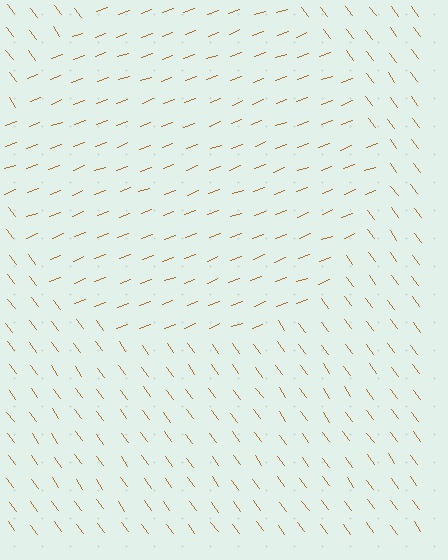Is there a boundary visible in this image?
Yes, there is a texture boundary formed by a change in line orientation.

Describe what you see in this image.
The image is filled with small brown line segments. A circle region in the image has lines oriented differently from the surrounding lines, creating a visible texture boundary.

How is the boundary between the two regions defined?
The boundary is defined purely by a change in line orientation (approximately 74 degrees difference). All lines are the same color and thickness.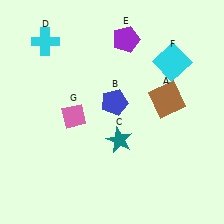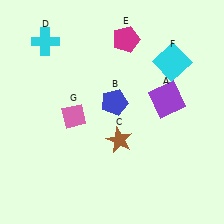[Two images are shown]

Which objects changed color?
A changed from brown to purple. C changed from teal to brown. E changed from purple to magenta.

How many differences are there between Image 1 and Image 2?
There are 3 differences between the two images.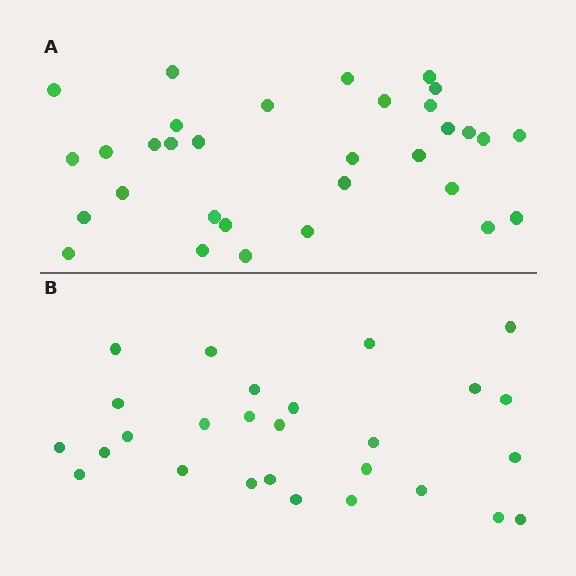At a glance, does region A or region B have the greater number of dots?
Region A (the top region) has more dots.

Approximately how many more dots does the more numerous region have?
Region A has about 5 more dots than region B.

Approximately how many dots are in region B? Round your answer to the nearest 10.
About 30 dots. (The exact count is 27, which rounds to 30.)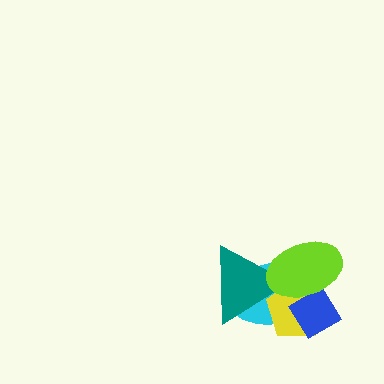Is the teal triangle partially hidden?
Yes, it is partially covered by another shape.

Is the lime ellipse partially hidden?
No, no other shape covers it.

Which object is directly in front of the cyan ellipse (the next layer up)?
The teal triangle is directly in front of the cyan ellipse.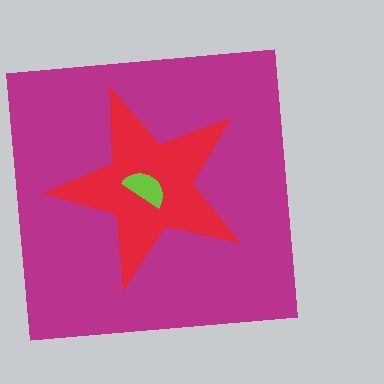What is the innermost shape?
The lime semicircle.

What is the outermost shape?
The magenta square.